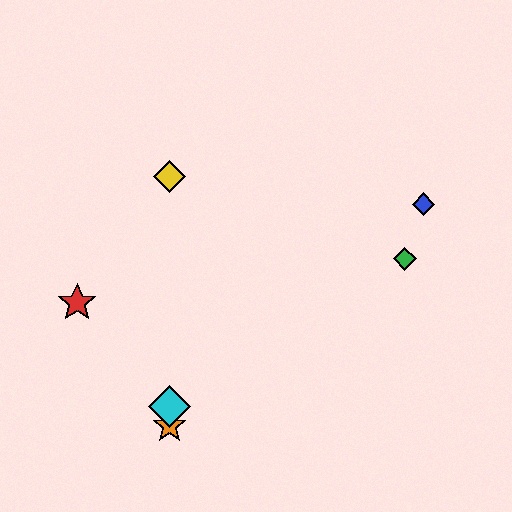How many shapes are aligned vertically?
4 shapes (the yellow diamond, the purple diamond, the orange star, the cyan diamond) are aligned vertically.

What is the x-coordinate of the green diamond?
The green diamond is at x≈405.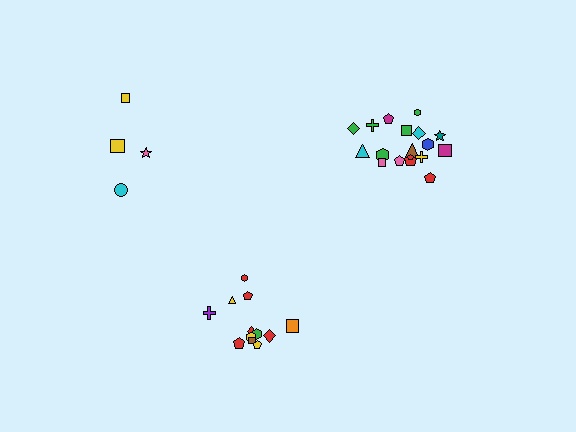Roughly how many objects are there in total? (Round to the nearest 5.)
Roughly 35 objects in total.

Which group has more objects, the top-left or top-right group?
The top-right group.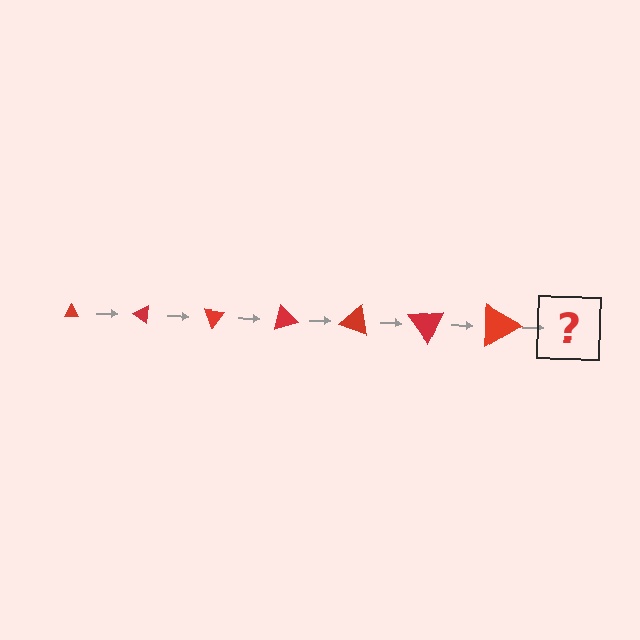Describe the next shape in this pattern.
It should be a triangle, larger than the previous one and rotated 245 degrees from the start.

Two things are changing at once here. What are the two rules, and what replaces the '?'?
The two rules are that the triangle grows larger each step and it rotates 35 degrees each step. The '?' should be a triangle, larger than the previous one and rotated 245 degrees from the start.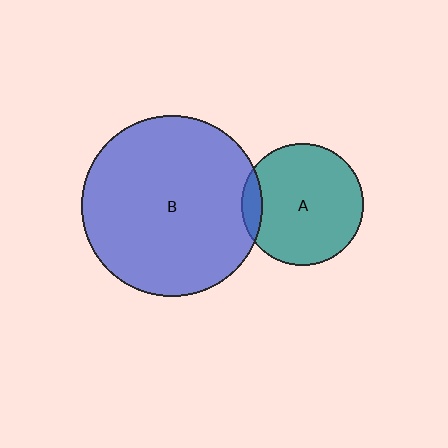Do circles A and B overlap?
Yes.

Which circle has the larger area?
Circle B (blue).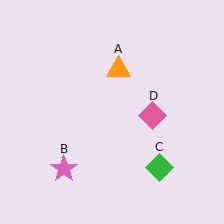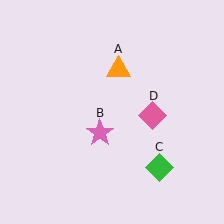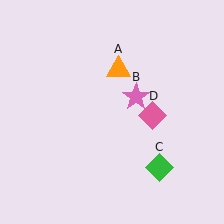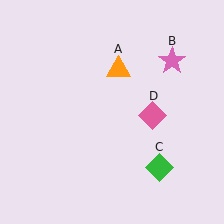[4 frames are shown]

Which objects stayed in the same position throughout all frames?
Orange triangle (object A) and green diamond (object C) and pink diamond (object D) remained stationary.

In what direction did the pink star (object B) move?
The pink star (object B) moved up and to the right.